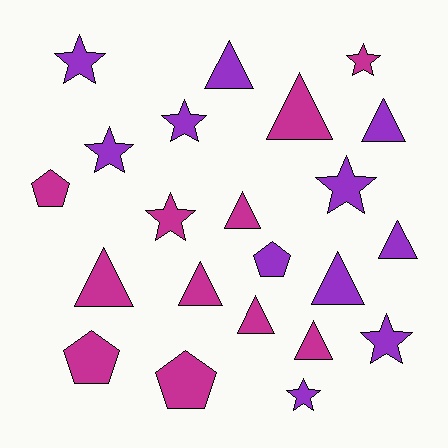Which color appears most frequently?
Magenta, with 11 objects.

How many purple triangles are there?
There are 4 purple triangles.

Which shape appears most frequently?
Triangle, with 10 objects.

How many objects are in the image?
There are 22 objects.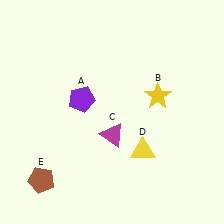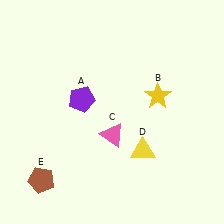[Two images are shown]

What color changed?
The triangle (C) changed from magenta in Image 1 to pink in Image 2.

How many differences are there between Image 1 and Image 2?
There is 1 difference between the two images.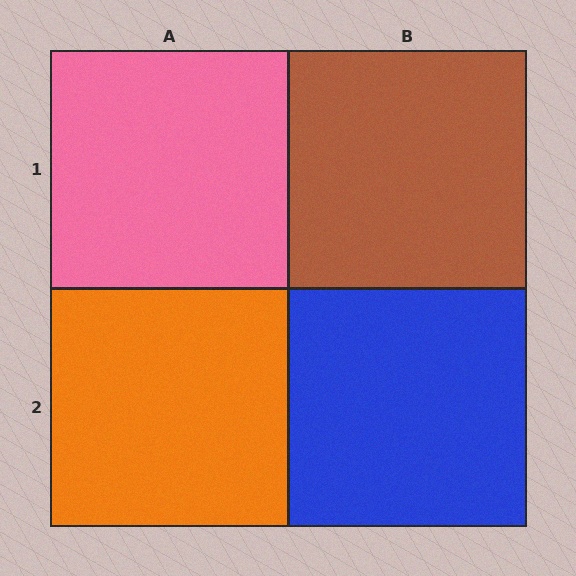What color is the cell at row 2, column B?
Blue.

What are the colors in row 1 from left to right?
Pink, brown.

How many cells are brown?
1 cell is brown.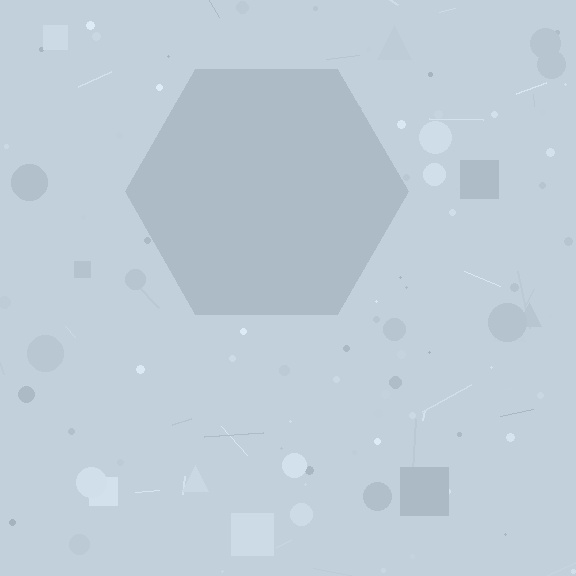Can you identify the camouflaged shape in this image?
The camouflaged shape is a hexagon.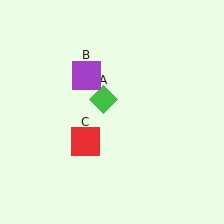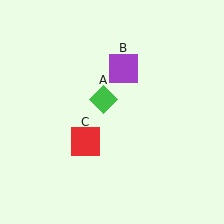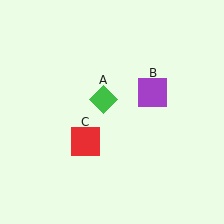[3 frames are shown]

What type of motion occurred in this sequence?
The purple square (object B) rotated clockwise around the center of the scene.